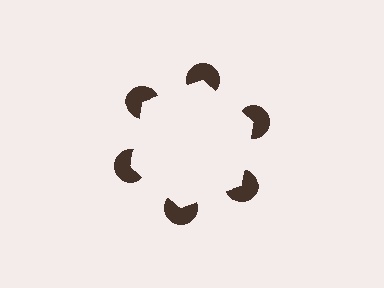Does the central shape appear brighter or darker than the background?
It typically appears slightly brighter than the background, even though no actual brightness change is drawn.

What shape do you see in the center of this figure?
An illusory hexagon — its edges are inferred from the aligned wedge cuts in the pac-man discs, not physically drawn.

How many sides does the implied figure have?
6 sides.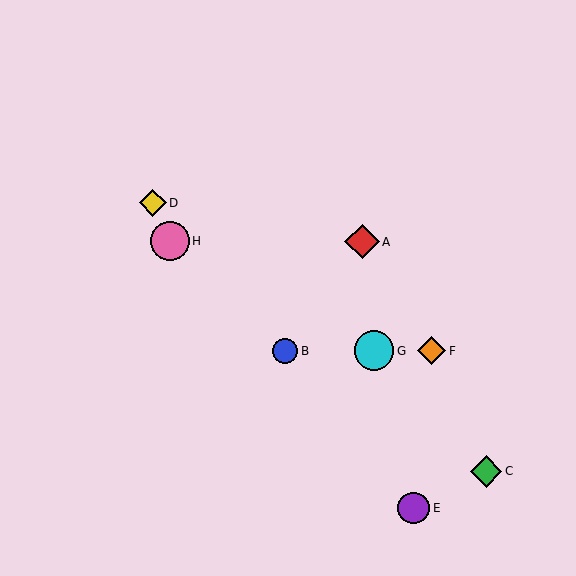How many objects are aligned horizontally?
3 objects (B, F, G) are aligned horizontally.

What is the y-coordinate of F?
Object F is at y≈351.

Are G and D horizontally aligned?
No, G is at y≈351 and D is at y≈203.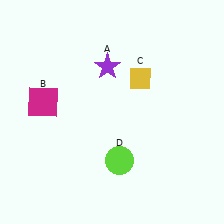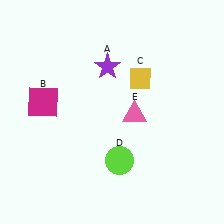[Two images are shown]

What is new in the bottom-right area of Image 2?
A pink triangle (E) was added in the bottom-right area of Image 2.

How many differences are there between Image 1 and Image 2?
There is 1 difference between the two images.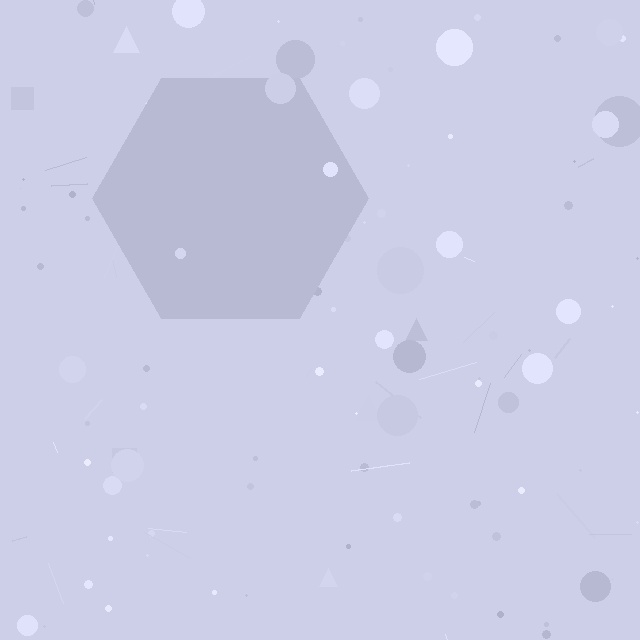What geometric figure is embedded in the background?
A hexagon is embedded in the background.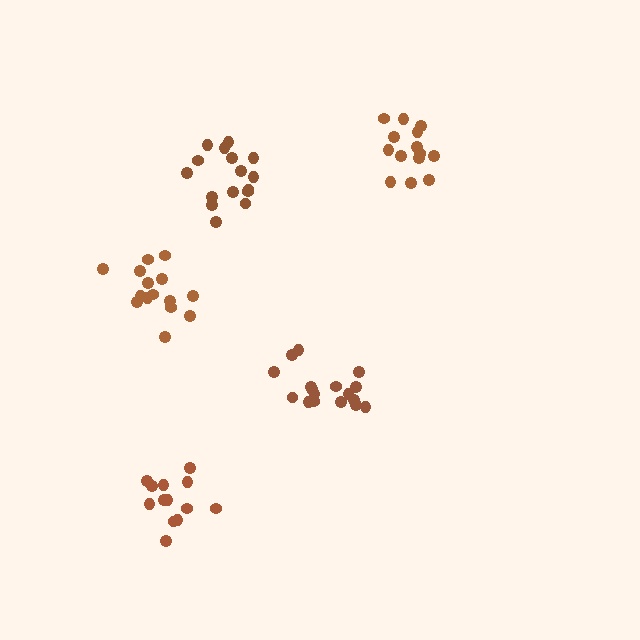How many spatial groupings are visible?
There are 5 spatial groupings.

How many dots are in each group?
Group 1: 13 dots, Group 2: 16 dots, Group 3: 14 dots, Group 4: 15 dots, Group 5: 17 dots (75 total).